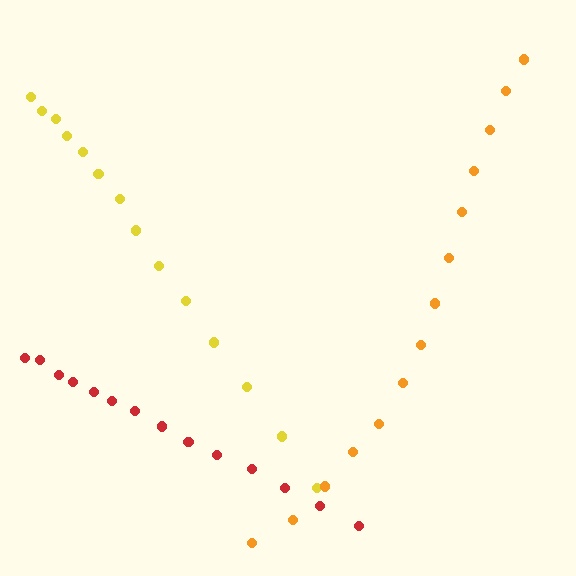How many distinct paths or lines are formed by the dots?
There are 3 distinct paths.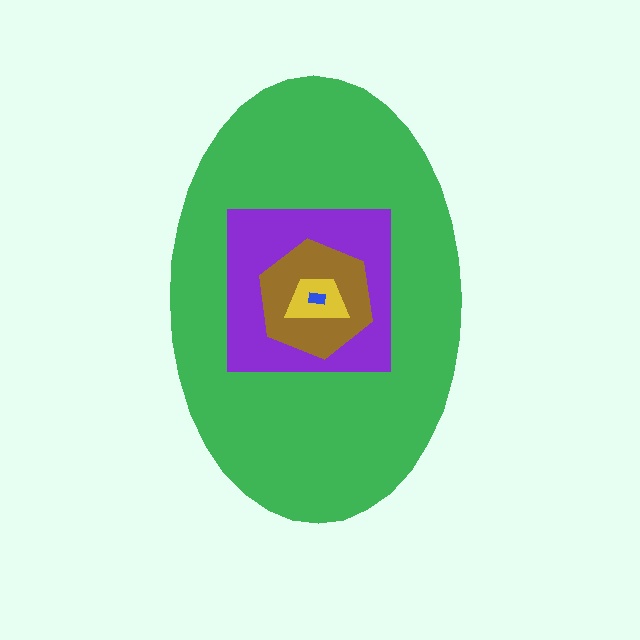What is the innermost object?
The blue rectangle.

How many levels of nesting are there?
5.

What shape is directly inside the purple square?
The brown hexagon.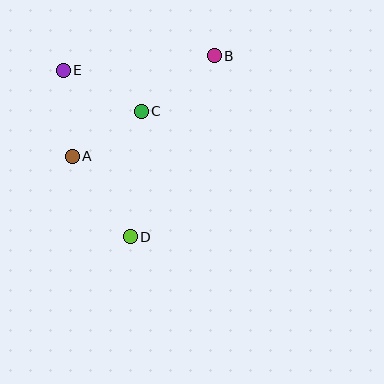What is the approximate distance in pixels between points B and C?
The distance between B and C is approximately 92 pixels.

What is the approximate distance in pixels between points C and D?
The distance between C and D is approximately 126 pixels.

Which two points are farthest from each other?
Points B and D are farthest from each other.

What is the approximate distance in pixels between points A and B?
The distance between A and B is approximately 174 pixels.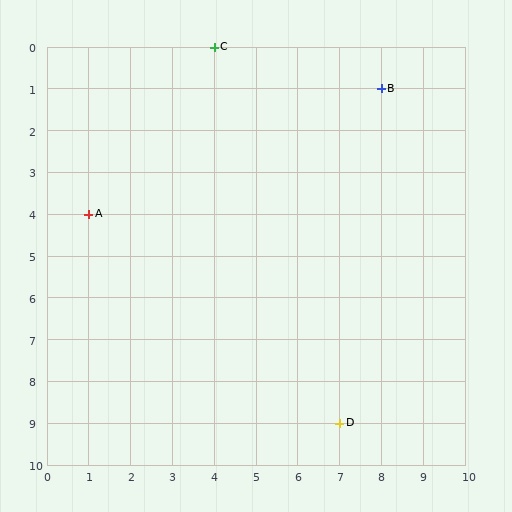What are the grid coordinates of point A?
Point A is at grid coordinates (1, 4).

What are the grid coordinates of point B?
Point B is at grid coordinates (8, 1).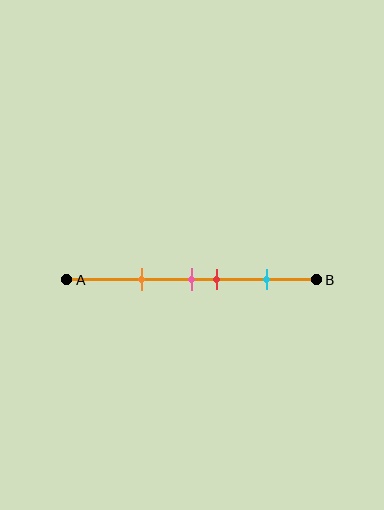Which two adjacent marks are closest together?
The pink and red marks are the closest adjacent pair.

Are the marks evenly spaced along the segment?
No, the marks are not evenly spaced.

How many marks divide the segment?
There are 4 marks dividing the segment.